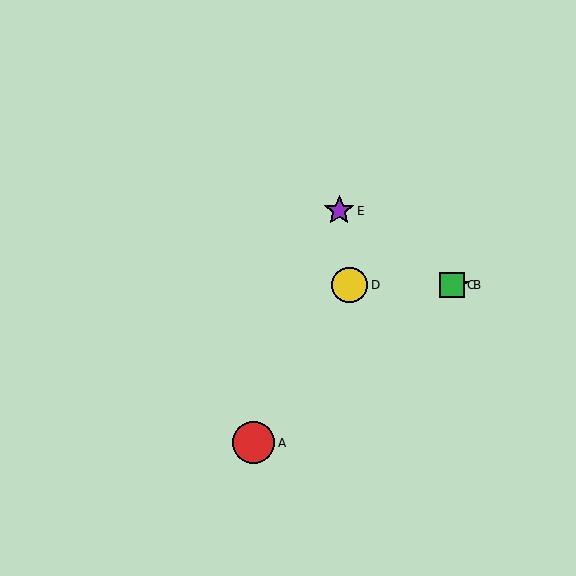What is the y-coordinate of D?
Object D is at y≈285.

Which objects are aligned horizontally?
Objects B, C, D are aligned horizontally.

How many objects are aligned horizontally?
3 objects (B, C, D) are aligned horizontally.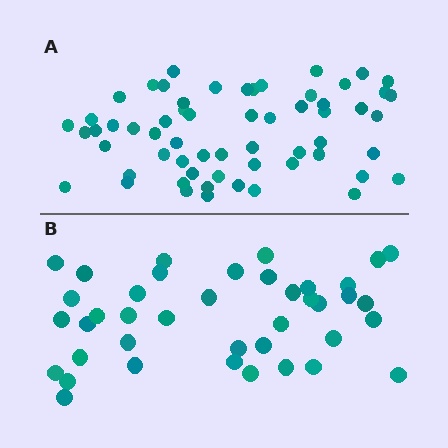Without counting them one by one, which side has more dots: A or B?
Region A (the top region) has more dots.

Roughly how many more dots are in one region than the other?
Region A has approximately 20 more dots than region B.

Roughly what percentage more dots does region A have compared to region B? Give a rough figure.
About 50% more.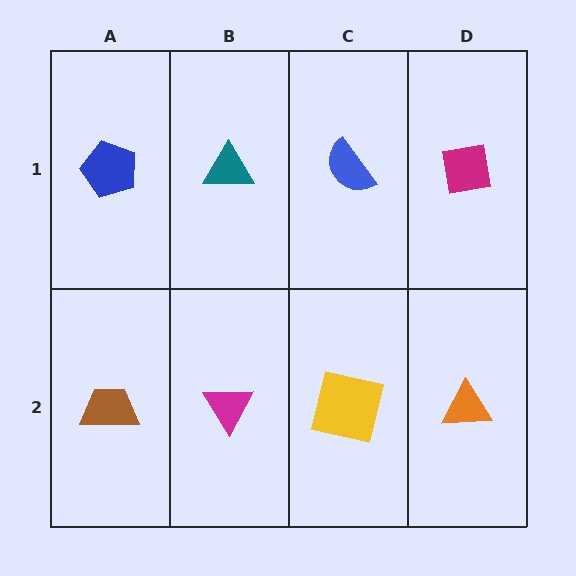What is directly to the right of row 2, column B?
A yellow square.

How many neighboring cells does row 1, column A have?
2.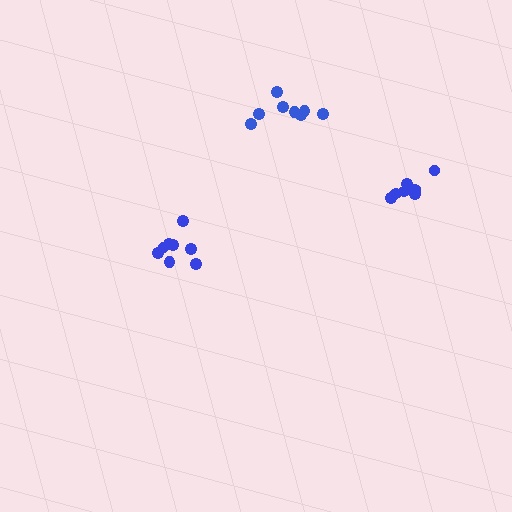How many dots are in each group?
Group 1: 7 dots, Group 2: 9 dots, Group 3: 8 dots (24 total).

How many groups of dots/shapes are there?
There are 3 groups.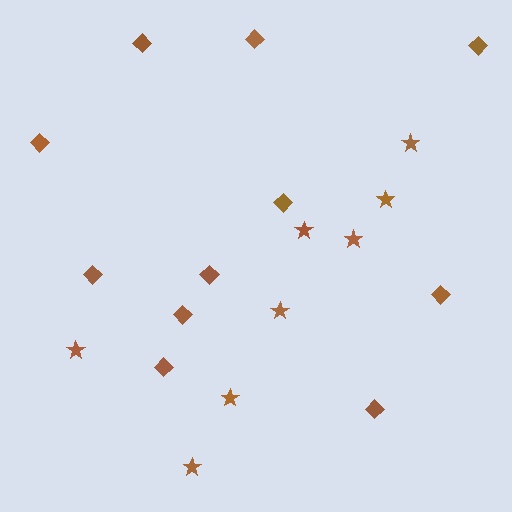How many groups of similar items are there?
There are 2 groups: one group of stars (8) and one group of diamonds (11).